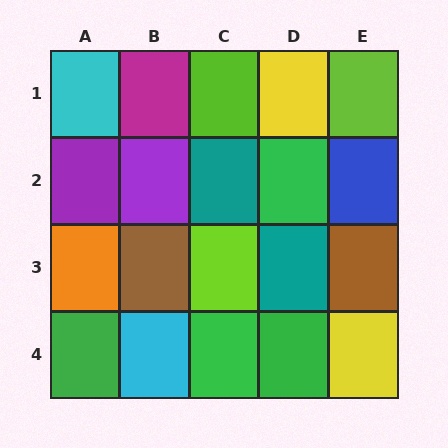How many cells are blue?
1 cell is blue.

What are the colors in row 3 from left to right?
Orange, brown, lime, teal, brown.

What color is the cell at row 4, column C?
Green.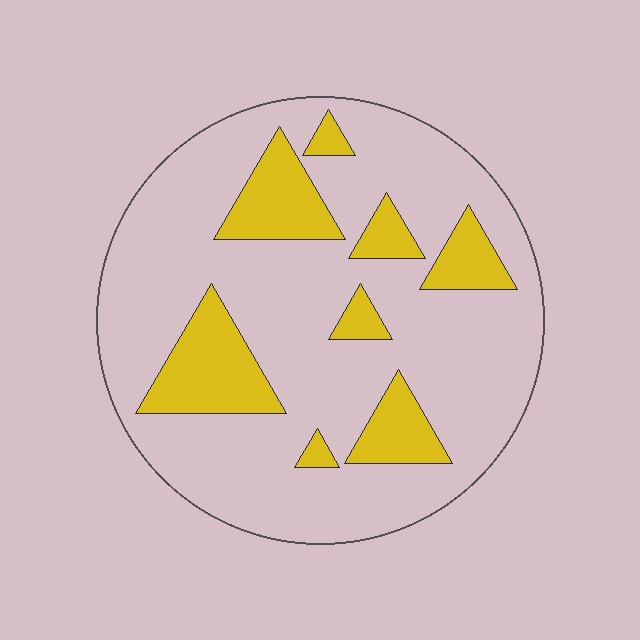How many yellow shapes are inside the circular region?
8.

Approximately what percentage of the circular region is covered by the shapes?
Approximately 20%.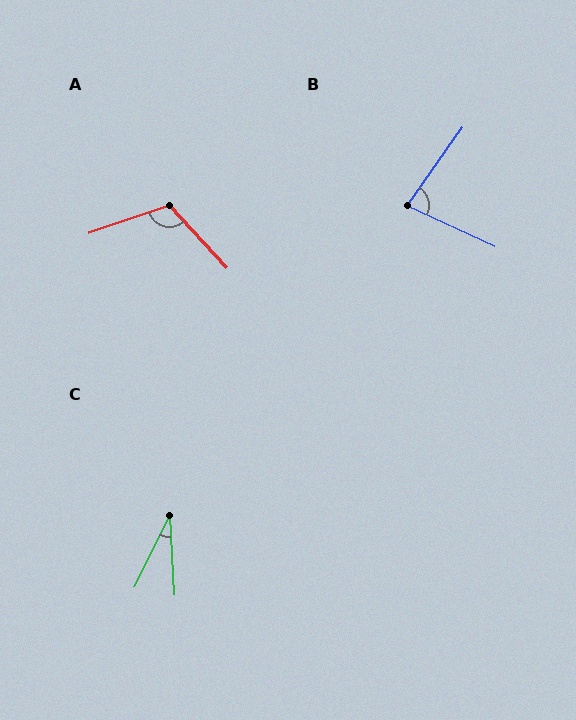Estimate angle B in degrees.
Approximately 80 degrees.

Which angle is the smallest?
C, at approximately 29 degrees.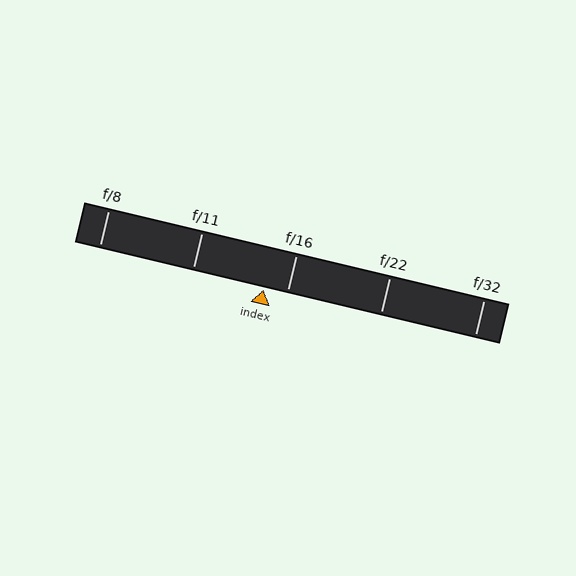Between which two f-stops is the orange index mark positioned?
The index mark is between f/11 and f/16.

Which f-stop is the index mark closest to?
The index mark is closest to f/16.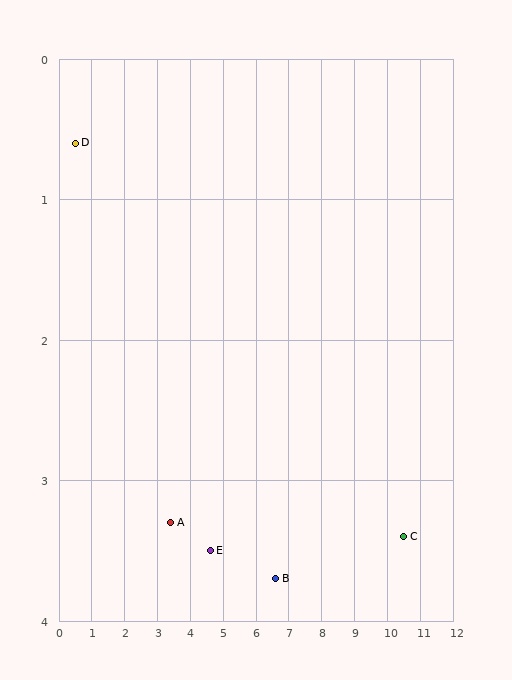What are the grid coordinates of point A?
Point A is at approximately (3.4, 3.3).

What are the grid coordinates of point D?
Point D is at approximately (0.5, 0.6).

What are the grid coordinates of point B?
Point B is at approximately (6.6, 3.7).